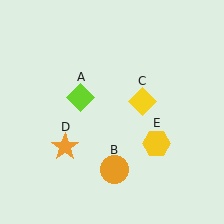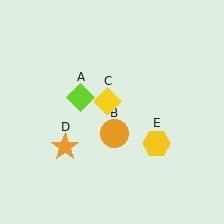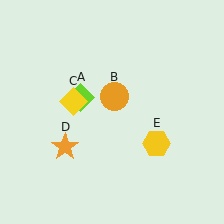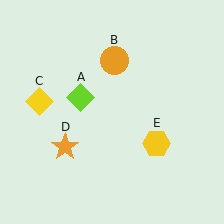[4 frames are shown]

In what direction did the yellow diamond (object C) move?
The yellow diamond (object C) moved left.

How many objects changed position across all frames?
2 objects changed position: orange circle (object B), yellow diamond (object C).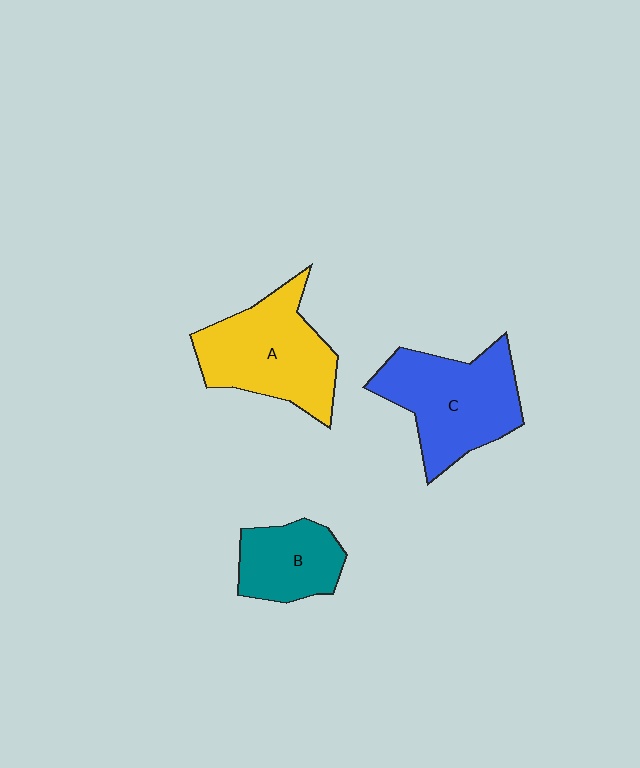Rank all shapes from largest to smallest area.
From largest to smallest: C (blue), A (yellow), B (teal).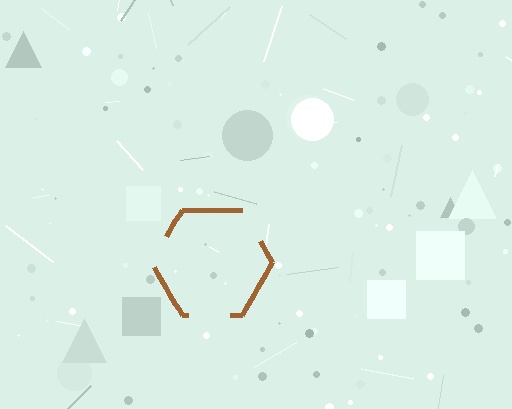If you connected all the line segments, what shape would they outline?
They would outline a hexagon.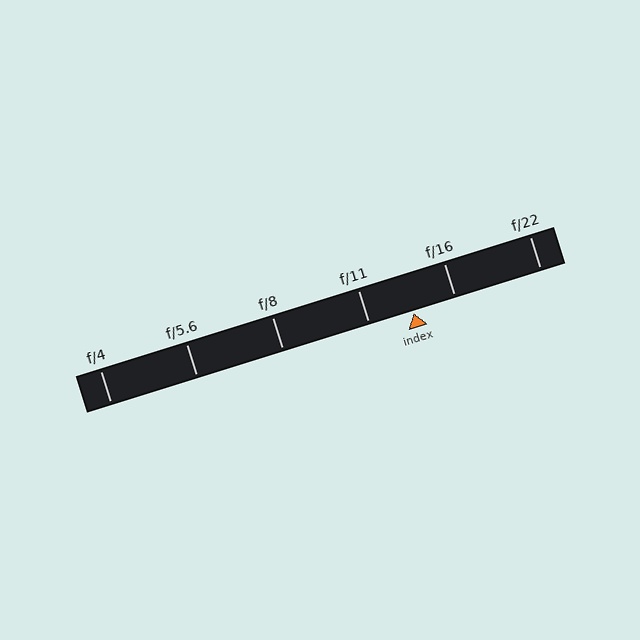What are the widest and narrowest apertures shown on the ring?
The widest aperture shown is f/4 and the narrowest is f/22.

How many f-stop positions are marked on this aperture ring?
There are 6 f-stop positions marked.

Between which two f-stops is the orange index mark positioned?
The index mark is between f/11 and f/16.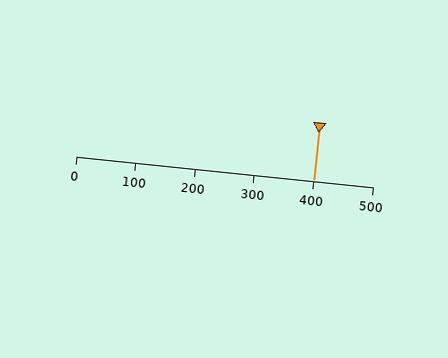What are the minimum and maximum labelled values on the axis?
The axis runs from 0 to 500.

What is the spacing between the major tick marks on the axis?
The major ticks are spaced 100 apart.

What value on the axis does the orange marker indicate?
The marker indicates approximately 400.